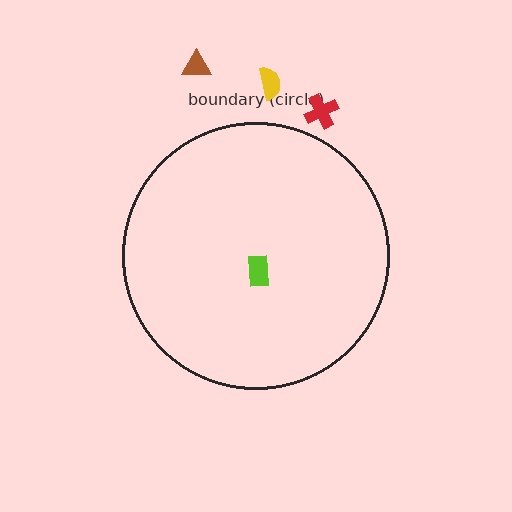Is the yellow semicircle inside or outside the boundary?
Outside.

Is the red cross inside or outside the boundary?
Outside.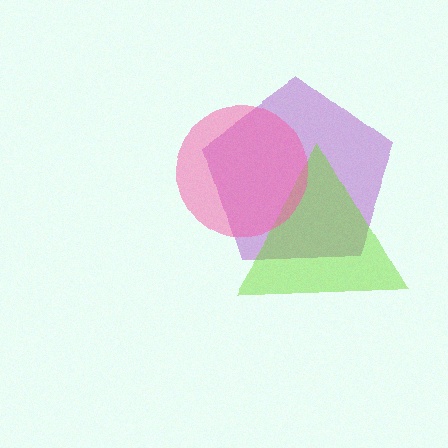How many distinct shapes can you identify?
There are 3 distinct shapes: a purple pentagon, a lime triangle, a pink circle.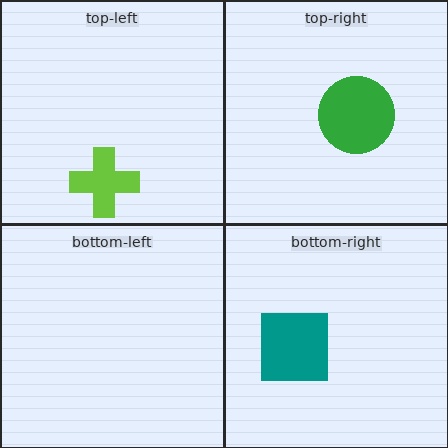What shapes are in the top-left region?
The lime cross.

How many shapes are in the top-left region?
1.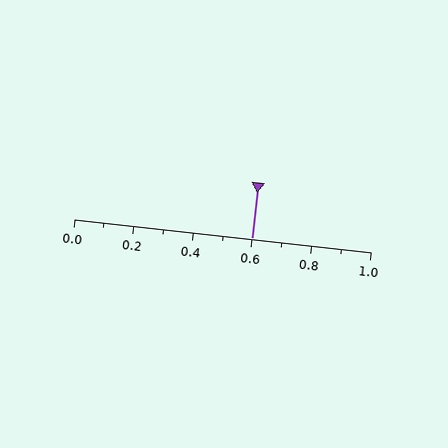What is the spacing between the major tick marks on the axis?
The major ticks are spaced 0.2 apart.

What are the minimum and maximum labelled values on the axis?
The axis runs from 0.0 to 1.0.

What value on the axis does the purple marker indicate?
The marker indicates approximately 0.6.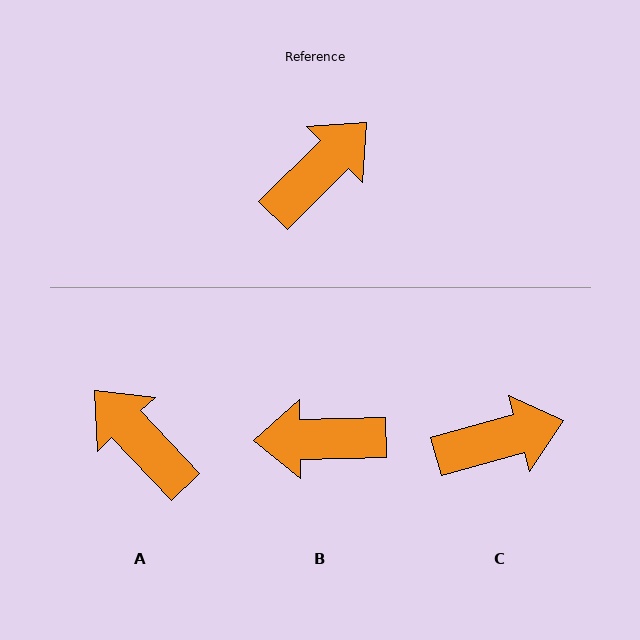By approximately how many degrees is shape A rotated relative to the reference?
Approximately 88 degrees counter-clockwise.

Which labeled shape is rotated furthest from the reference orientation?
B, about 136 degrees away.